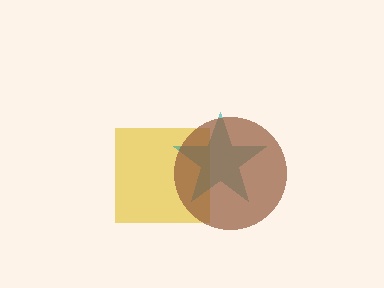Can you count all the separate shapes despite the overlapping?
Yes, there are 3 separate shapes.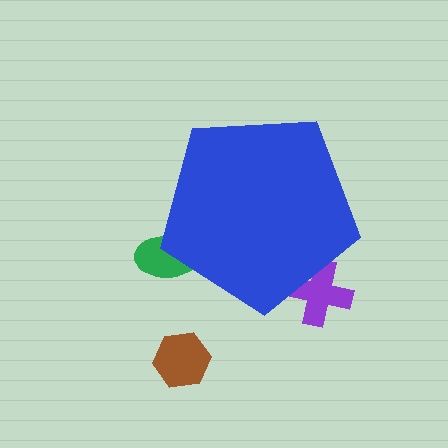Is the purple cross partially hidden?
Yes, the purple cross is partially hidden behind the blue pentagon.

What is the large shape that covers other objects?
A blue pentagon.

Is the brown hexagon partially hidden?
No, the brown hexagon is fully visible.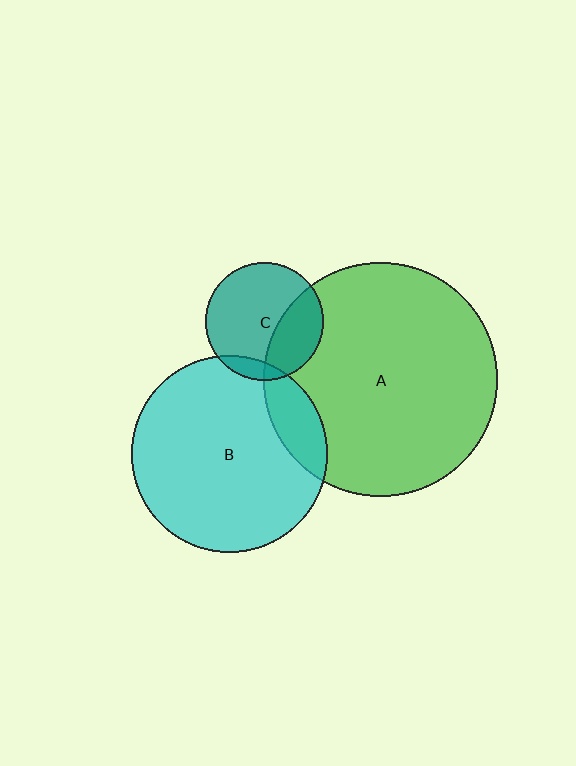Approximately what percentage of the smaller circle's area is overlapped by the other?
Approximately 30%.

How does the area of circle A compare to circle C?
Approximately 3.9 times.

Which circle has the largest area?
Circle A (green).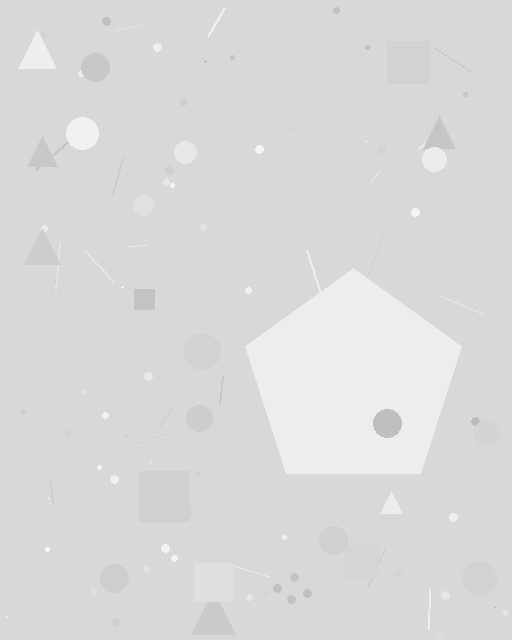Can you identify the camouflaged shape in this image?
The camouflaged shape is a pentagon.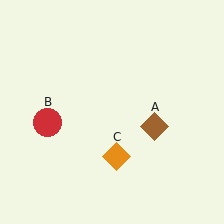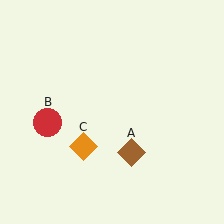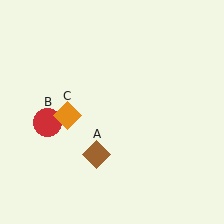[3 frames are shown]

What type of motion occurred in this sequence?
The brown diamond (object A), orange diamond (object C) rotated clockwise around the center of the scene.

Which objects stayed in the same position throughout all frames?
Red circle (object B) remained stationary.